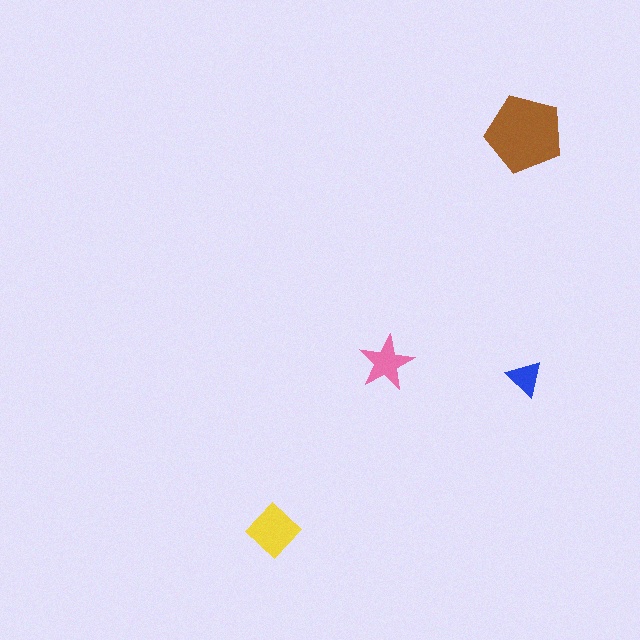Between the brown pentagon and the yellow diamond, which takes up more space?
The brown pentagon.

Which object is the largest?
The brown pentagon.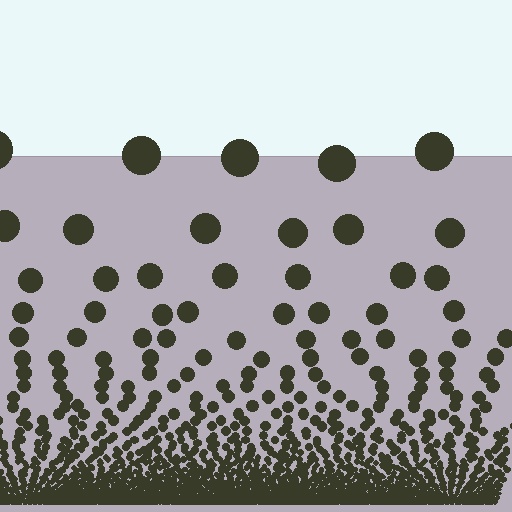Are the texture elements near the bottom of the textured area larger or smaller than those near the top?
Smaller. The gradient is inverted — elements near the bottom are smaller and denser.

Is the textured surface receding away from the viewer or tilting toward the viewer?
The surface appears to tilt toward the viewer. Texture elements get larger and sparser toward the top.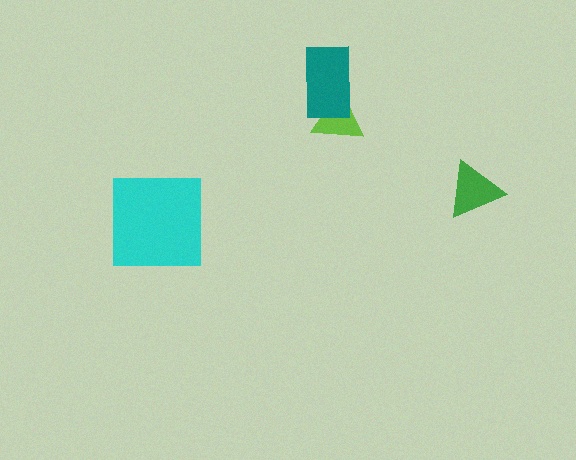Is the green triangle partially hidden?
No, no other shape covers it.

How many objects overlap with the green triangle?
0 objects overlap with the green triangle.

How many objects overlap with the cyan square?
0 objects overlap with the cyan square.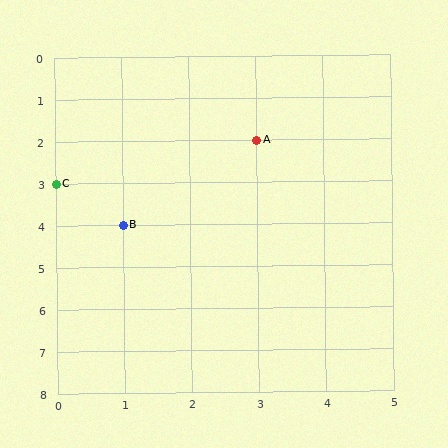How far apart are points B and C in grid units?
Points B and C are 1 column and 1 row apart (about 1.4 grid units diagonally).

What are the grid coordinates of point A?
Point A is at grid coordinates (3, 2).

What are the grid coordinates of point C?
Point C is at grid coordinates (0, 3).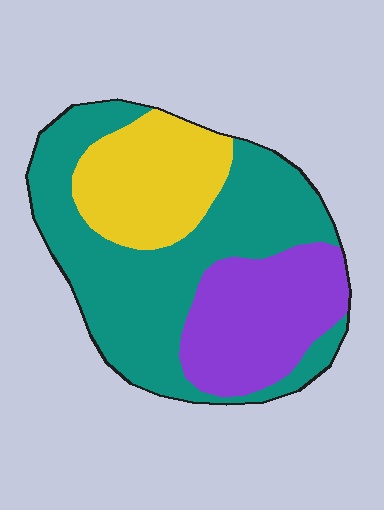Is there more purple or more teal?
Teal.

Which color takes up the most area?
Teal, at roughly 50%.